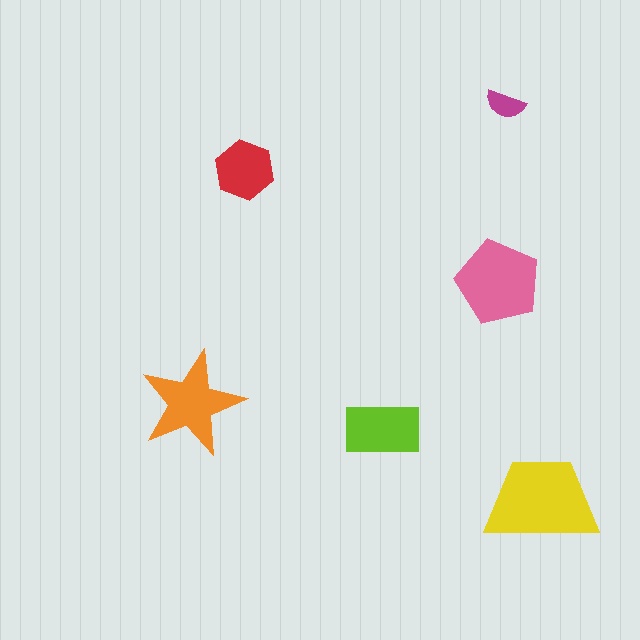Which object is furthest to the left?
The orange star is leftmost.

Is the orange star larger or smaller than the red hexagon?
Larger.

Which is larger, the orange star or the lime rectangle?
The orange star.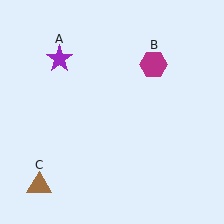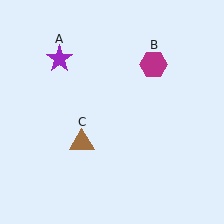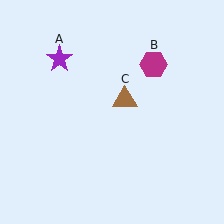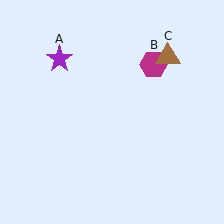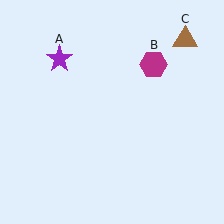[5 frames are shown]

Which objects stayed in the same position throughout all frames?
Purple star (object A) and magenta hexagon (object B) remained stationary.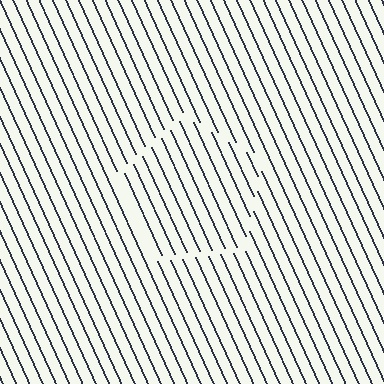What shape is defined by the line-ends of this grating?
An illusory pentagon. The interior of the shape contains the same grating, shifted by half a period — the contour is defined by the phase discontinuity where line-ends from the inner and outer gratings abut.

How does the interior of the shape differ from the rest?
The interior of the shape contains the same grating, shifted by half a period — the contour is defined by the phase discontinuity where line-ends from the inner and outer gratings abut.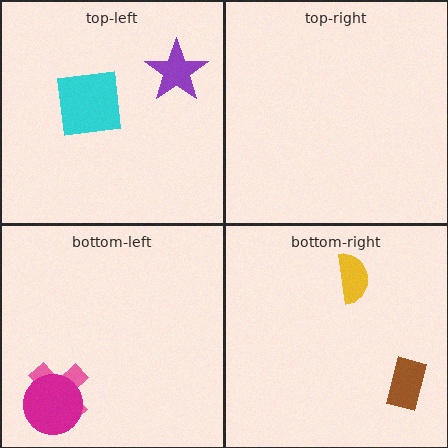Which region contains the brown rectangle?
The bottom-right region.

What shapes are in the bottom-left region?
The pink cross, the magenta circle.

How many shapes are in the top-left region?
2.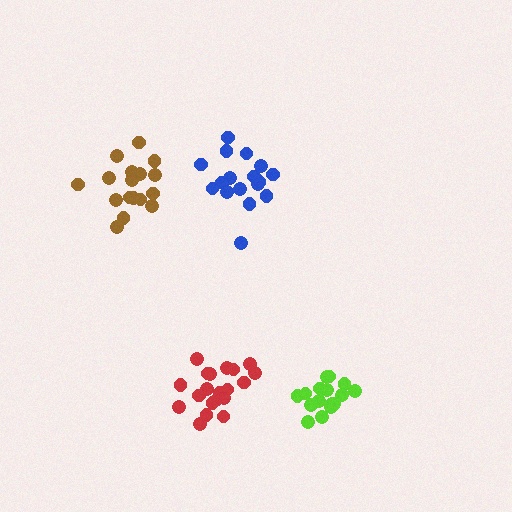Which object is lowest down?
The lime cluster is bottommost.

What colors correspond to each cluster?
The clusters are colored: blue, brown, lime, red.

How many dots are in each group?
Group 1: 17 dots, Group 2: 17 dots, Group 3: 16 dots, Group 4: 20 dots (70 total).